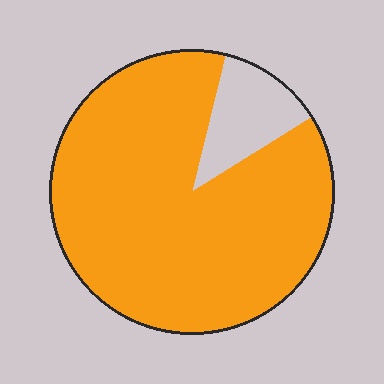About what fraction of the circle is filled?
About seven eighths (7/8).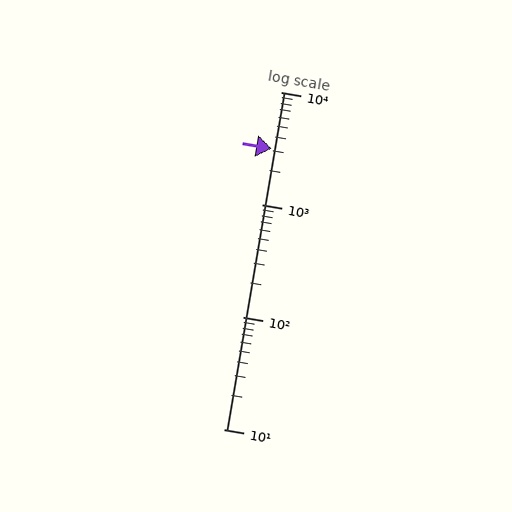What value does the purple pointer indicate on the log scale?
The pointer indicates approximately 3100.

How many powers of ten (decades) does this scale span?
The scale spans 3 decades, from 10 to 10000.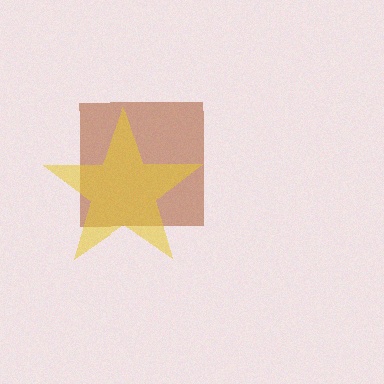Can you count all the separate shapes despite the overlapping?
Yes, there are 2 separate shapes.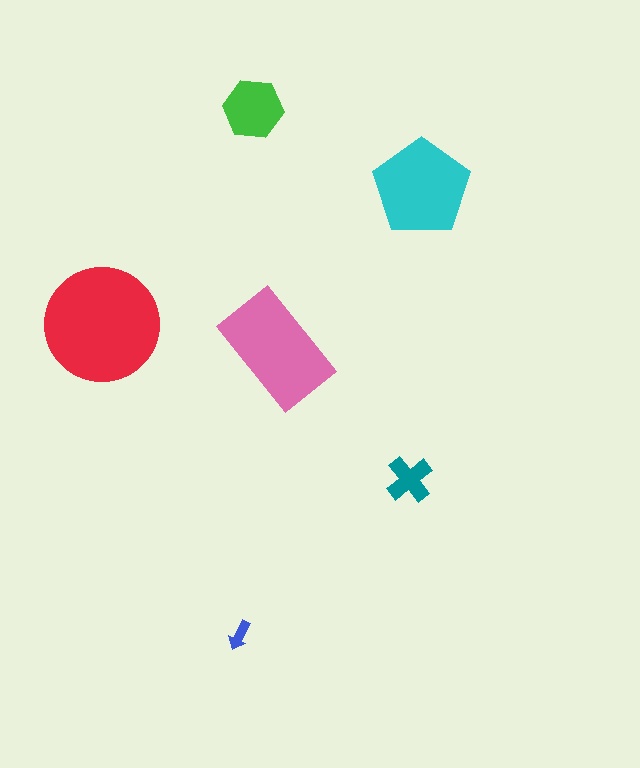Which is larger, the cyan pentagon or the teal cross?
The cyan pentagon.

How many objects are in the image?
There are 6 objects in the image.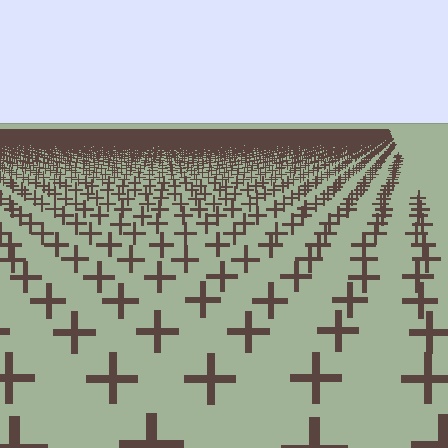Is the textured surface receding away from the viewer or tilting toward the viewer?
The surface is receding away from the viewer. Texture elements get smaller and denser toward the top.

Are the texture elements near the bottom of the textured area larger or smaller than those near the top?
Larger. Near the bottom, elements are closer to the viewer and appear at a bigger on-screen size.